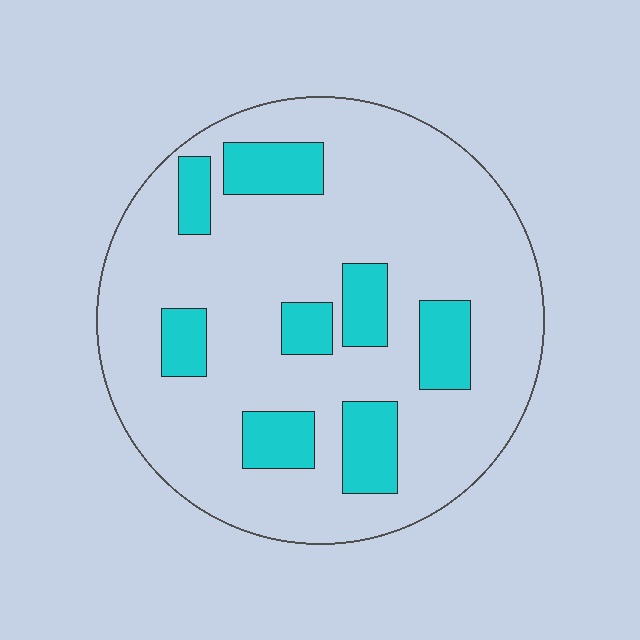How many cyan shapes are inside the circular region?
8.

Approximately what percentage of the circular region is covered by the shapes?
Approximately 20%.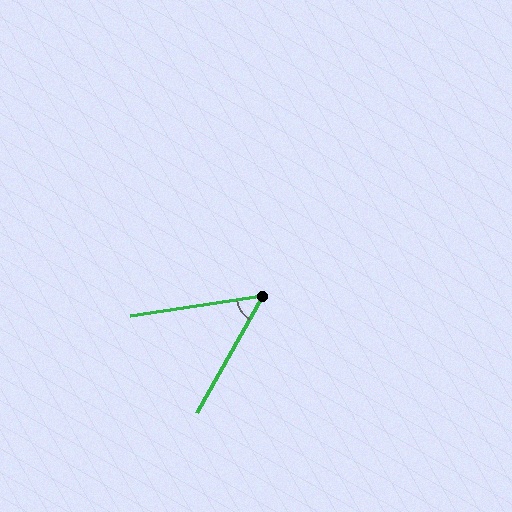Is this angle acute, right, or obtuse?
It is acute.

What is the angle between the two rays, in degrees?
Approximately 52 degrees.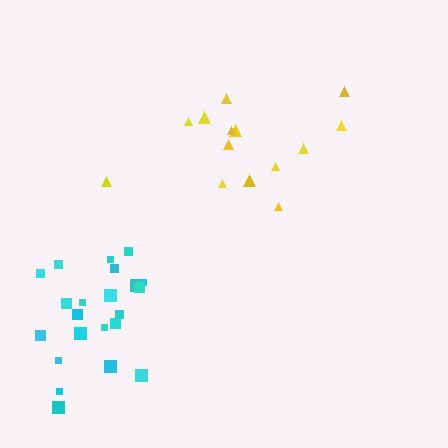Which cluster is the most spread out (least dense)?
Yellow.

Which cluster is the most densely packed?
Cyan.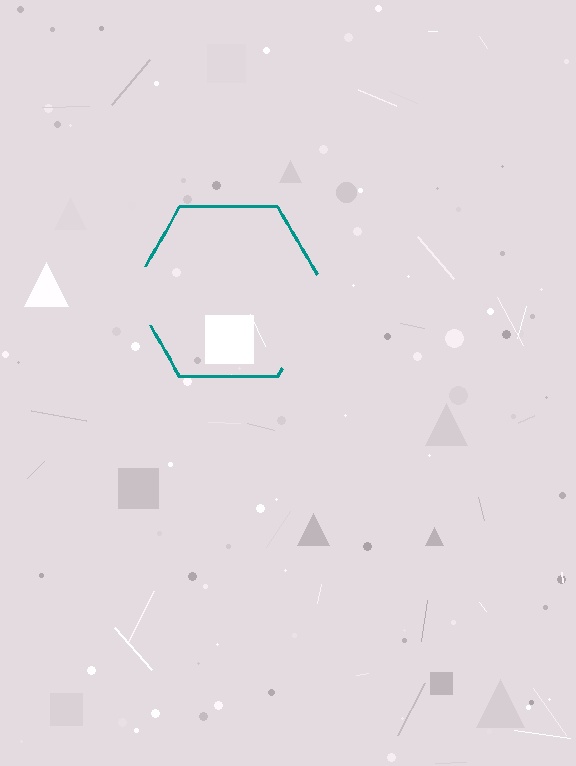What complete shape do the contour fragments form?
The contour fragments form a hexagon.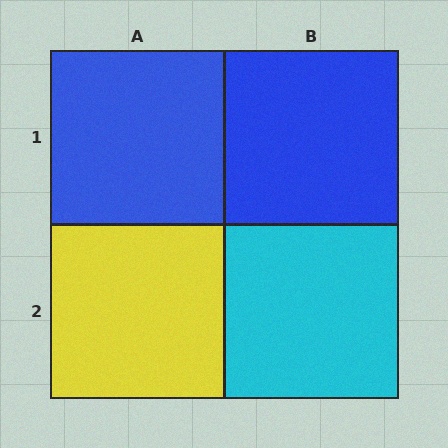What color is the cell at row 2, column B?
Cyan.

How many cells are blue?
2 cells are blue.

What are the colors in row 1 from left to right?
Blue, blue.